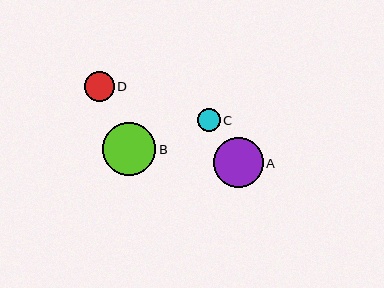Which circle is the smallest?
Circle C is the smallest with a size of approximately 23 pixels.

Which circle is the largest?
Circle B is the largest with a size of approximately 53 pixels.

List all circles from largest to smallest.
From largest to smallest: B, A, D, C.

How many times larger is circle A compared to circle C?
Circle A is approximately 2.1 times the size of circle C.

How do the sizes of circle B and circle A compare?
Circle B and circle A are approximately the same size.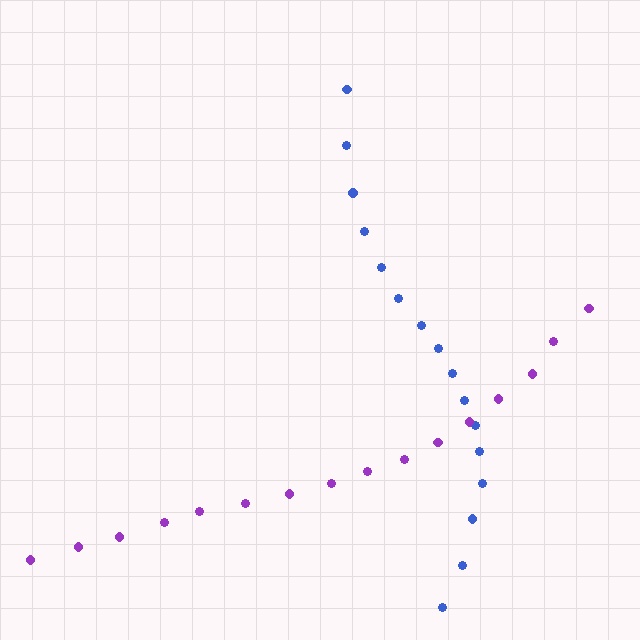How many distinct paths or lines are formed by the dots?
There are 2 distinct paths.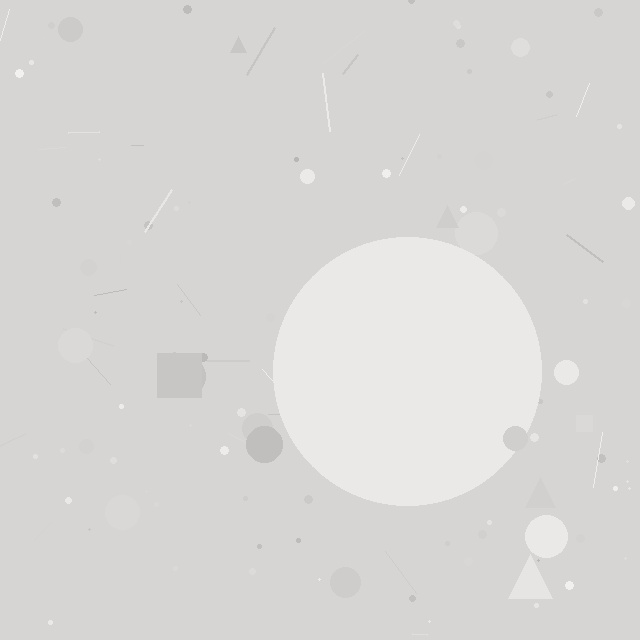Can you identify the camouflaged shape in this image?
The camouflaged shape is a circle.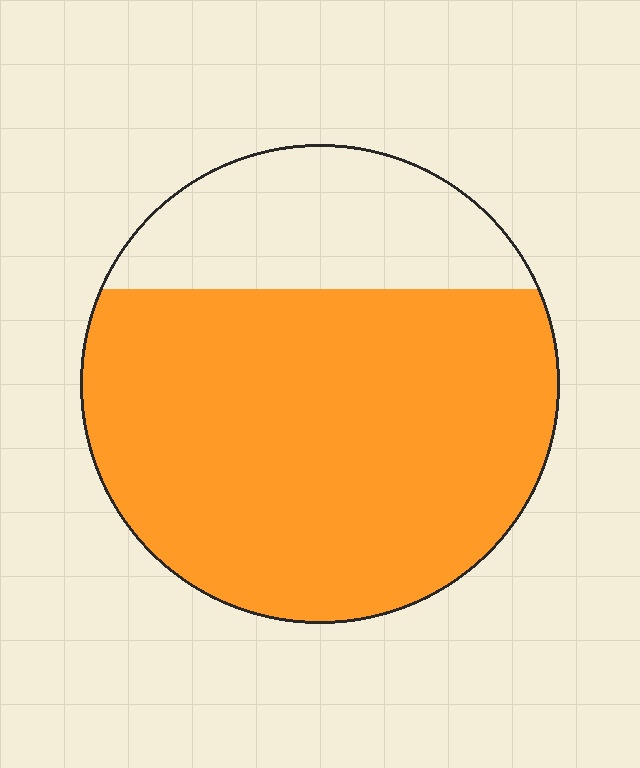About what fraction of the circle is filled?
About three quarters (3/4).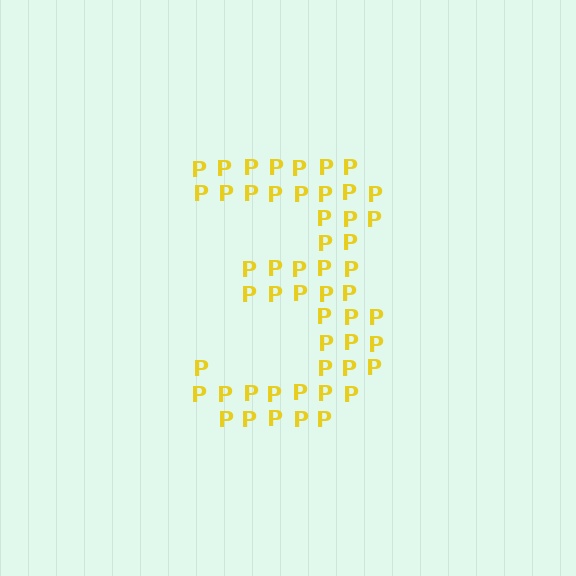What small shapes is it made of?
It is made of small letter P's.